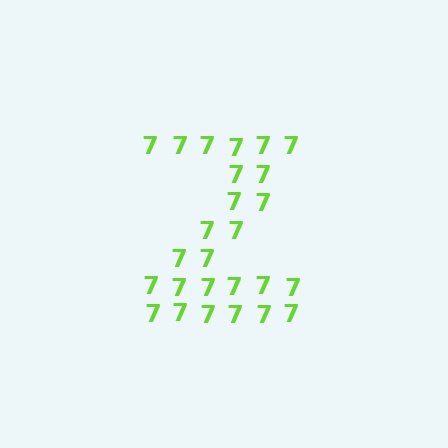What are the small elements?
The small elements are digit 7's.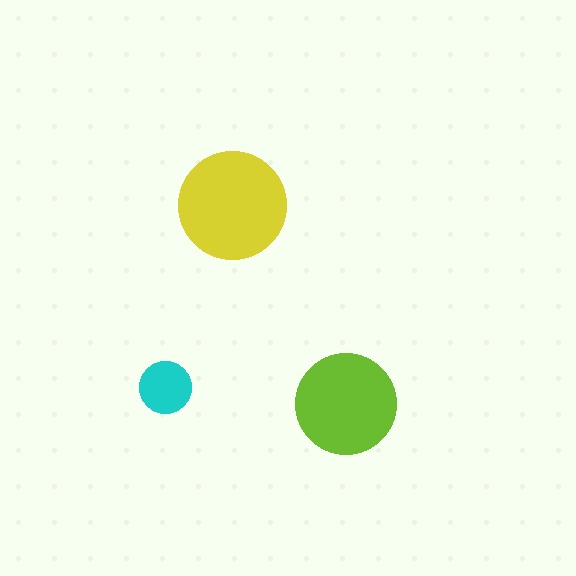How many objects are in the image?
There are 3 objects in the image.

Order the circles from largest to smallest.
the yellow one, the lime one, the cyan one.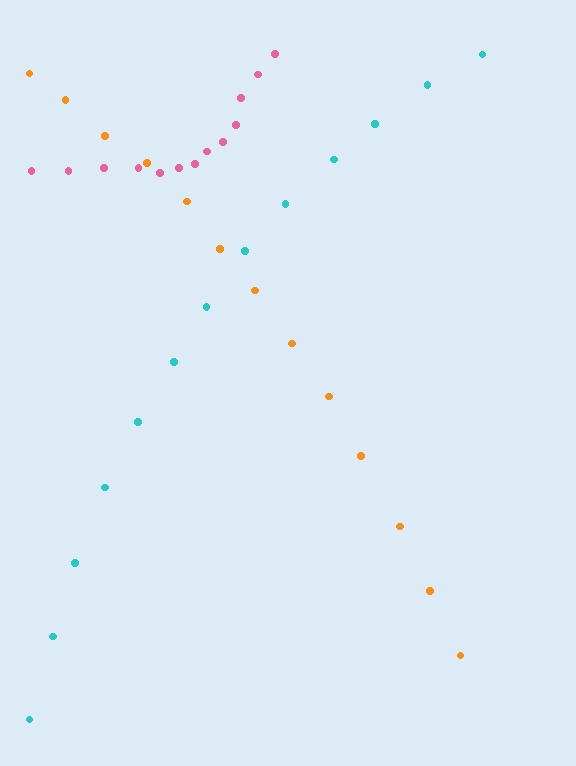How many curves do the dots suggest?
There are 3 distinct paths.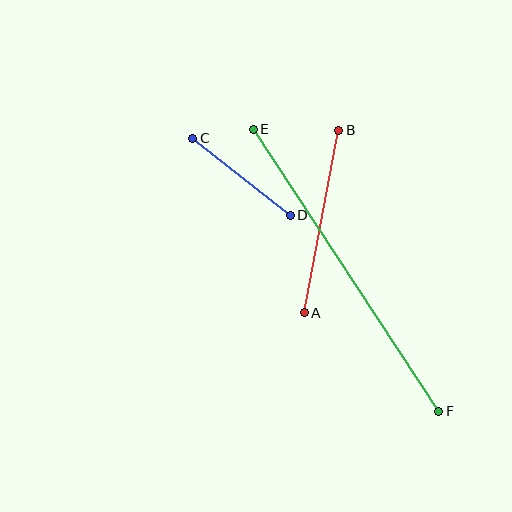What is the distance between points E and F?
The distance is approximately 337 pixels.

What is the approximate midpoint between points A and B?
The midpoint is at approximately (321, 221) pixels.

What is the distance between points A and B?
The distance is approximately 186 pixels.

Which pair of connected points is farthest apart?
Points E and F are farthest apart.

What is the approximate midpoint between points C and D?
The midpoint is at approximately (241, 177) pixels.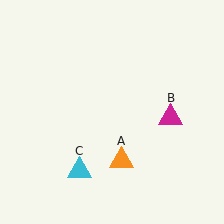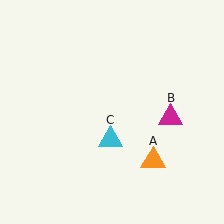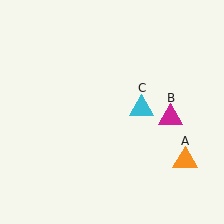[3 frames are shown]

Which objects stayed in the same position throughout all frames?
Magenta triangle (object B) remained stationary.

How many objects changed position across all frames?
2 objects changed position: orange triangle (object A), cyan triangle (object C).